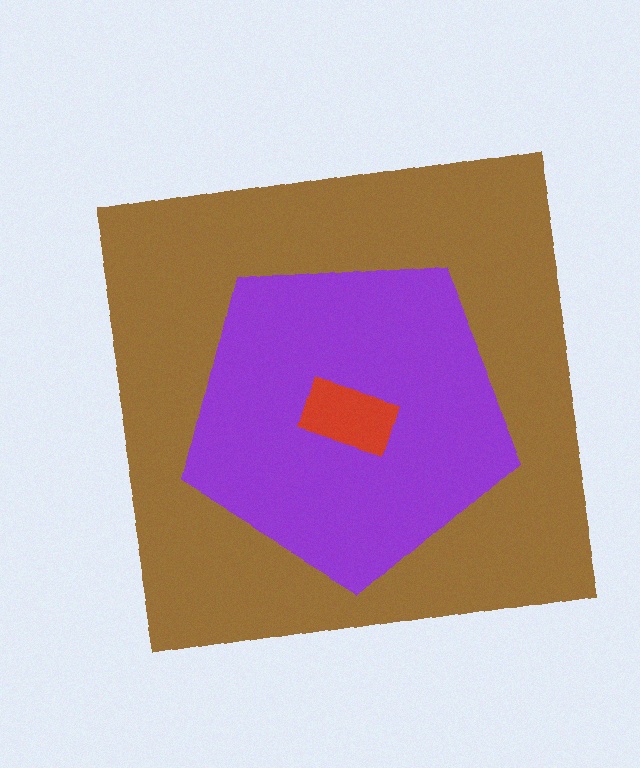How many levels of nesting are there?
3.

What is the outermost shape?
The brown square.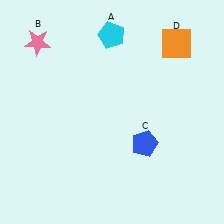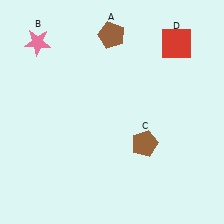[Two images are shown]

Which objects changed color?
A changed from cyan to brown. C changed from blue to brown. D changed from orange to red.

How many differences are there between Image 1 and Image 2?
There are 3 differences between the two images.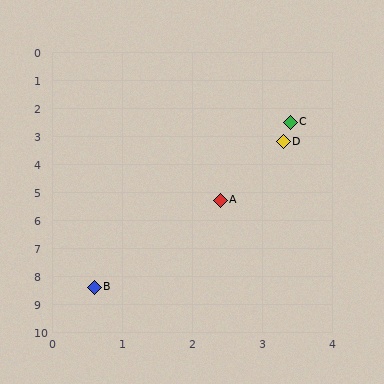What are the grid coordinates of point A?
Point A is at approximately (2.4, 5.3).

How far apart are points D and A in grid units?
Points D and A are about 2.3 grid units apart.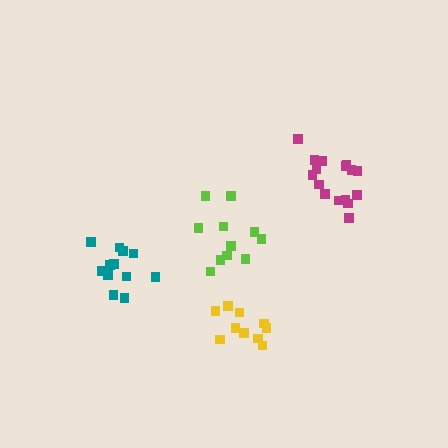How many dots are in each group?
Group 1: 11 dots, Group 2: 12 dots, Group 3: 16 dots, Group 4: 10 dots (49 total).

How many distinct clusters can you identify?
There are 4 distinct clusters.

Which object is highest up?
The magenta cluster is topmost.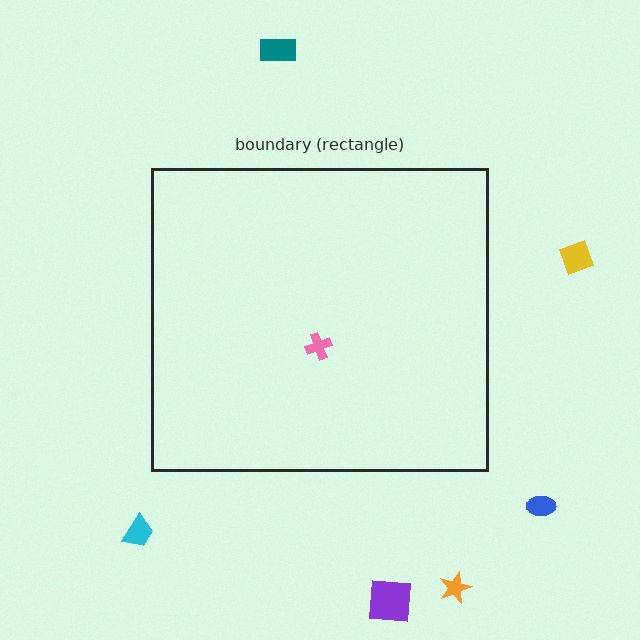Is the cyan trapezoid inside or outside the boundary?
Outside.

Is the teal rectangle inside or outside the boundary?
Outside.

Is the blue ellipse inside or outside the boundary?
Outside.